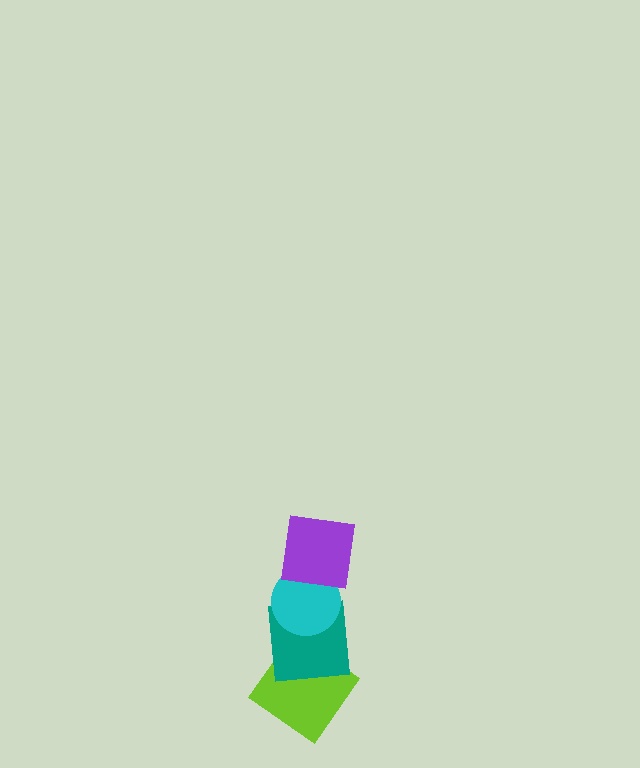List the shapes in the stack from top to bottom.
From top to bottom: the purple square, the cyan circle, the teal square, the lime diamond.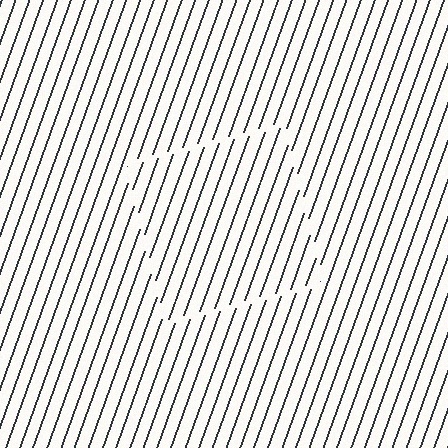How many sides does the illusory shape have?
4 sides — the line-ends trace a square.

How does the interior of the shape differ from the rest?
The interior of the shape contains the same grating, shifted by half a period — the contour is defined by the phase discontinuity where line-ends from the inner and outer gratings abut.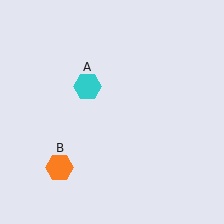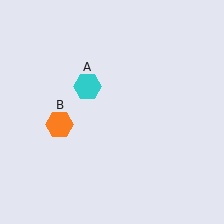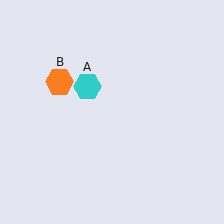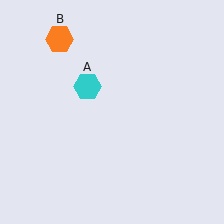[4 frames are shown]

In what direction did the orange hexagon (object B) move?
The orange hexagon (object B) moved up.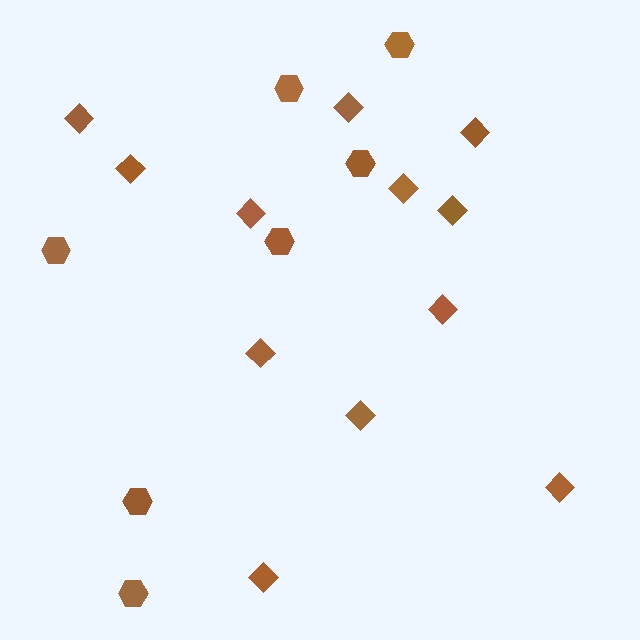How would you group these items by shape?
There are 2 groups: one group of diamonds (12) and one group of hexagons (7).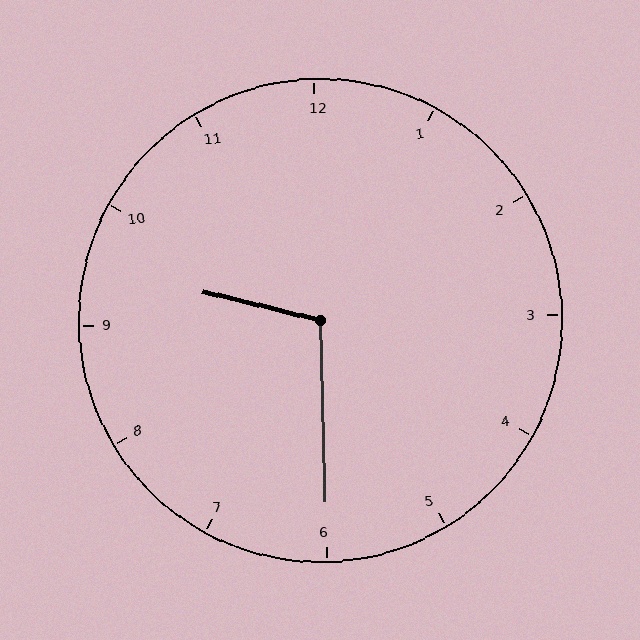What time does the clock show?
9:30.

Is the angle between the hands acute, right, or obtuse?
It is obtuse.